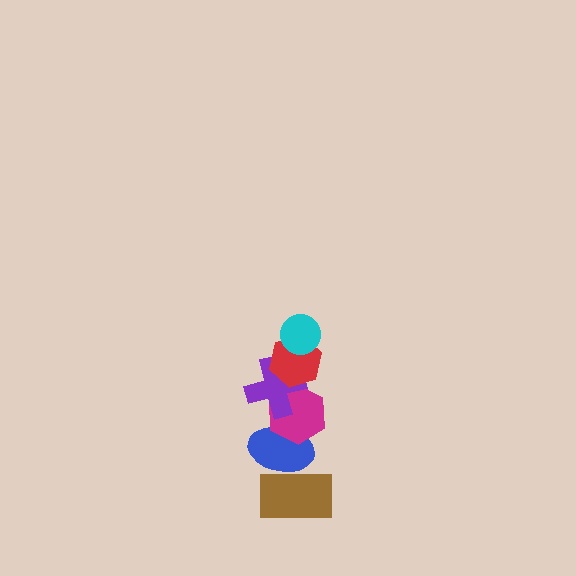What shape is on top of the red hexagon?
The cyan circle is on top of the red hexagon.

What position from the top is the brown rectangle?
The brown rectangle is 6th from the top.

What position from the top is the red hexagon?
The red hexagon is 2nd from the top.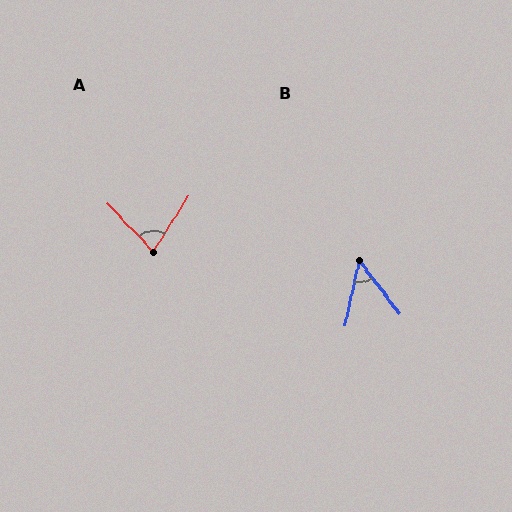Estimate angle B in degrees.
Approximately 50 degrees.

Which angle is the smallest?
B, at approximately 50 degrees.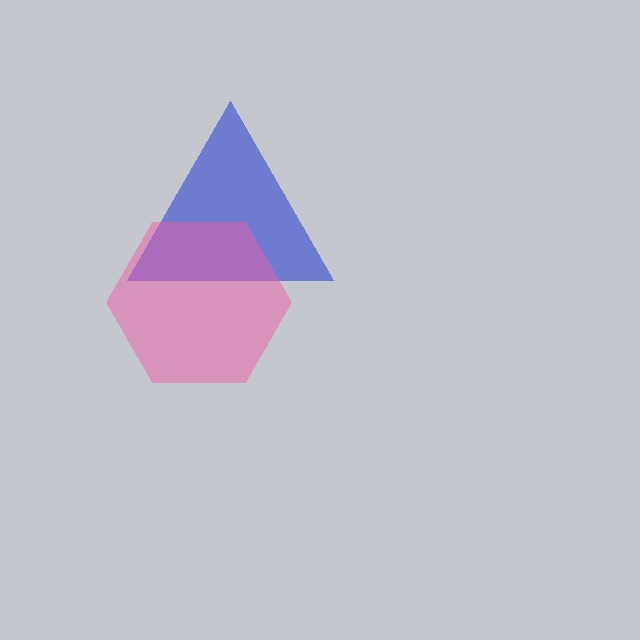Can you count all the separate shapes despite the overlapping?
Yes, there are 2 separate shapes.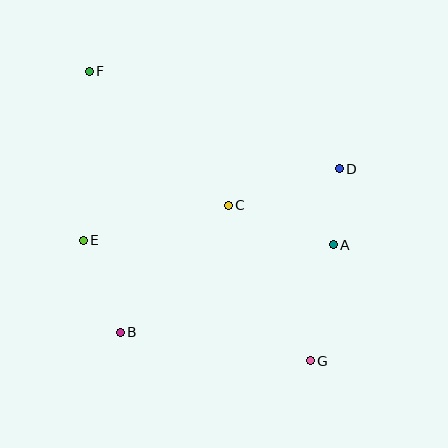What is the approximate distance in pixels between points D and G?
The distance between D and G is approximately 194 pixels.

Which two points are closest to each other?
Points A and D are closest to each other.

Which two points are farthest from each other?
Points F and G are farthest from each other.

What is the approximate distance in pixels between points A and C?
The distance between A and C is approximately 112 pixels.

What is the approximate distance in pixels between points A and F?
The distance between A and F is approximately 299 pixels.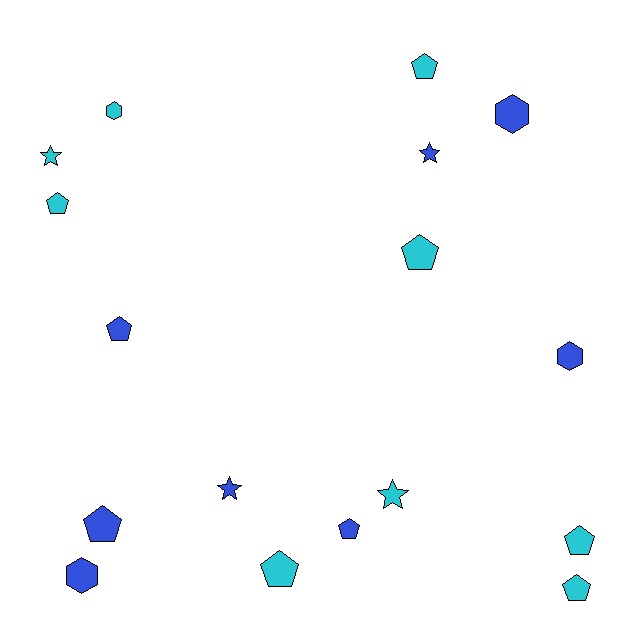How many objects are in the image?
There are 17 objects.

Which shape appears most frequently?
Pentagon, with 9 objects.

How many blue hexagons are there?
There are 3 blue hexagons.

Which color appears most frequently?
Cyan, with 9 objects.